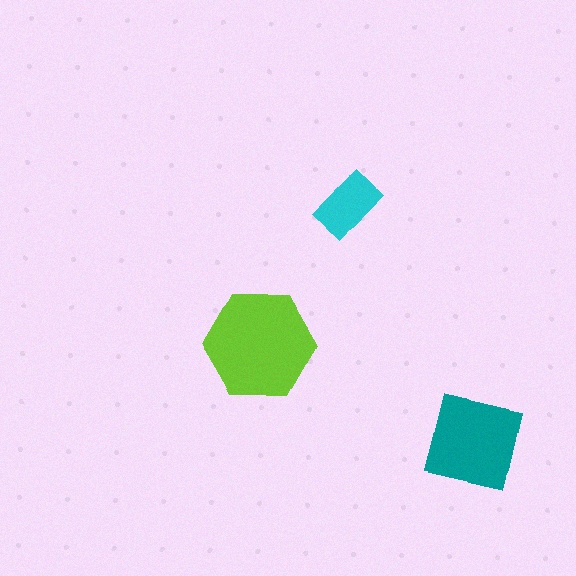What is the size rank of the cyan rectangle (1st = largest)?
3rd.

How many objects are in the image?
There are 3 objects in the image.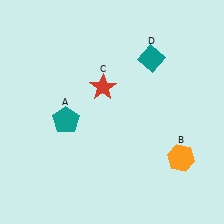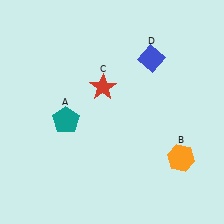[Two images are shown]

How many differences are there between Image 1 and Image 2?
There is 1 difference between the two images.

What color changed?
The diamond (D) changed from teal in Image 1 to blue in Image 2.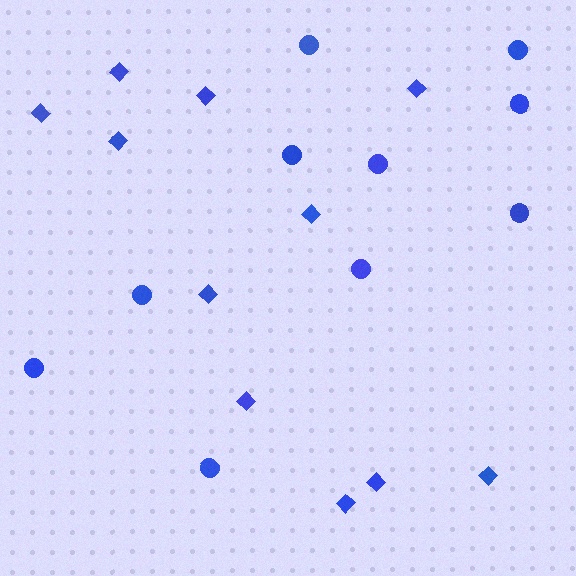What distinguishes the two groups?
There are 2 groups: one group of circles (10) and one group of diamonds (11).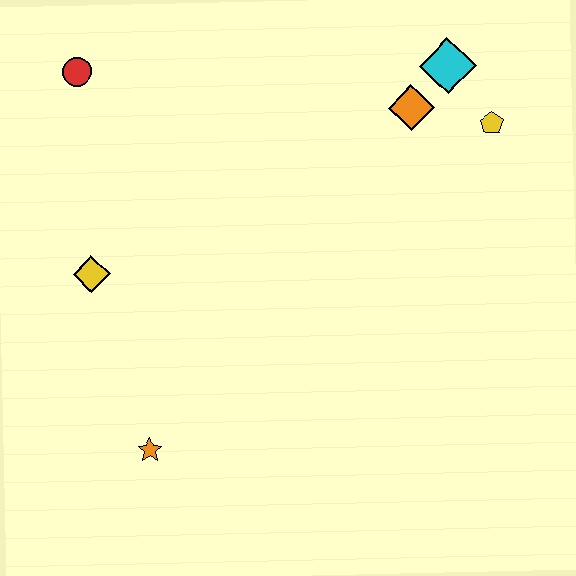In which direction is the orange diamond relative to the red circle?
The orange diamond is to the right of the red circle.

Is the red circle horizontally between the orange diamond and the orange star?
No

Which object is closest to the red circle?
The yellow diamond is closest to the red circle.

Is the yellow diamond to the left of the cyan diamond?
Yes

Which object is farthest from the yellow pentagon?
The orange star is farthest from the yellow pentagon.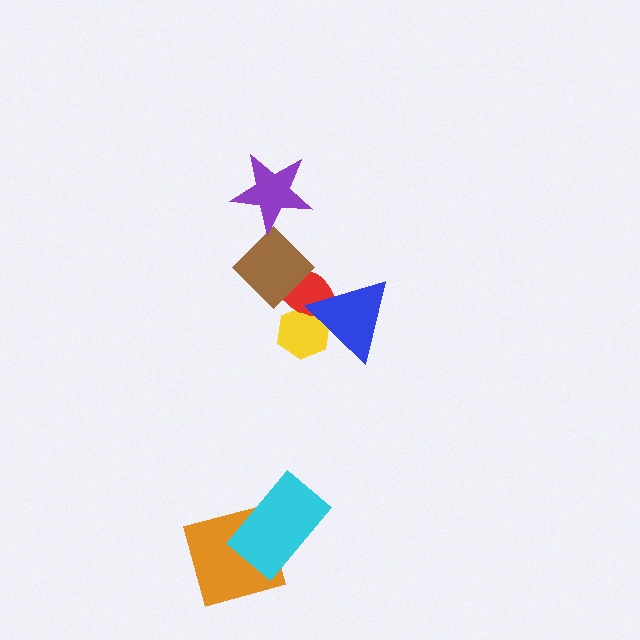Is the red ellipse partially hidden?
Yes, it is partially covered by another shape.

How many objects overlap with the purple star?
1 object overlaps with the purple star.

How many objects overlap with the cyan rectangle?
1 object overlaps with the cyan rectangle.